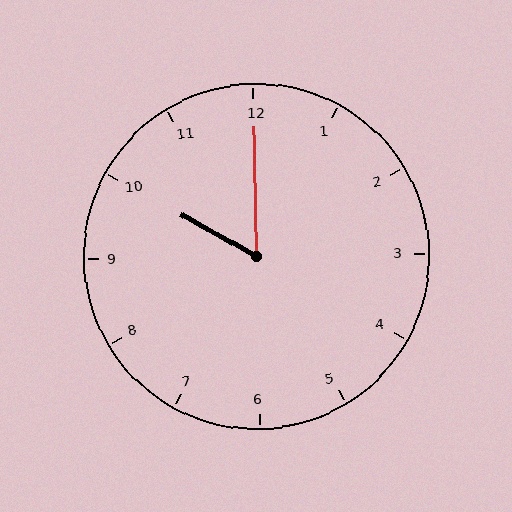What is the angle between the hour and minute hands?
Approximately 60 degrees.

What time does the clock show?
10:00.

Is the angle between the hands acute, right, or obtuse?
It is acute.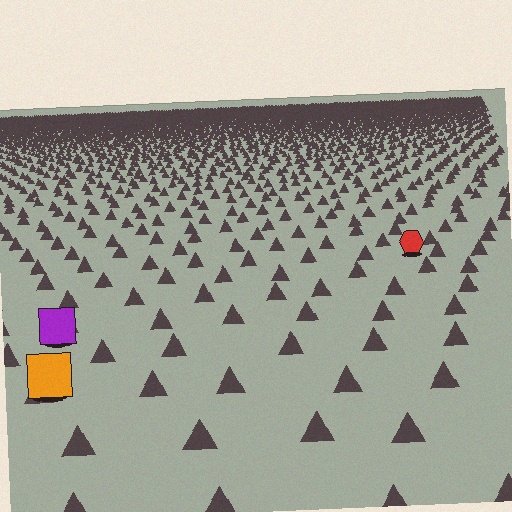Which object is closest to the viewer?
The orange square is closest. The texture marks near it are larger and more spread out.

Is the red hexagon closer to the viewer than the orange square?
No. The orange square is closer — you can tell from the texture gradient: the ground texture is coarser near it.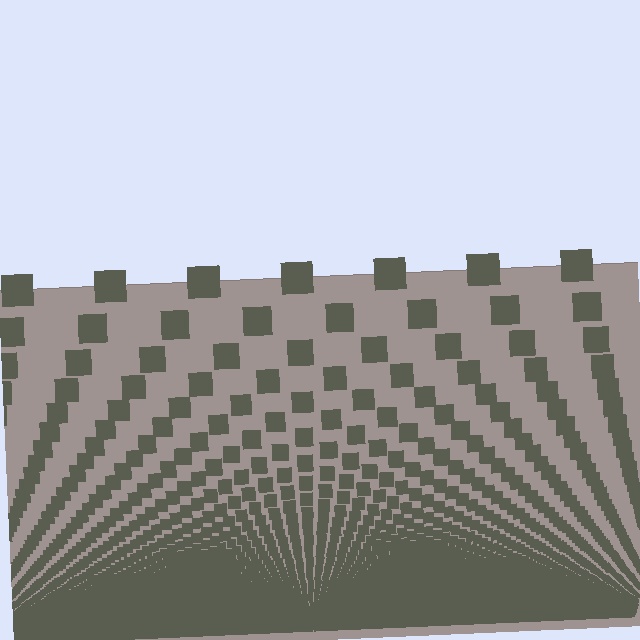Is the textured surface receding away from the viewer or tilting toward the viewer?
The surface appears to tilt toward the viewer. Texture elements get larger and sparser toward the top.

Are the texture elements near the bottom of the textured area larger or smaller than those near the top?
Smaller. The gradient is inverted — elements near the bottom are smaller and denser.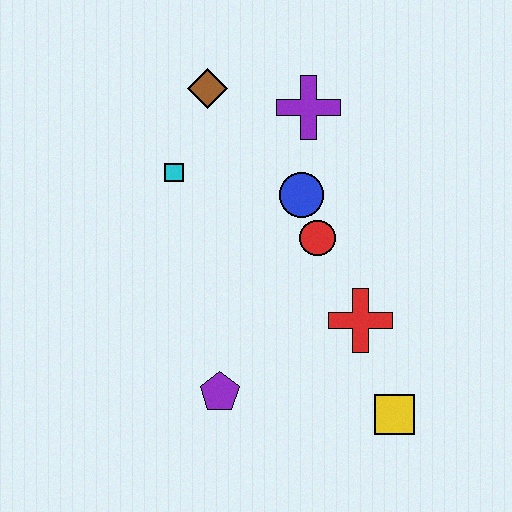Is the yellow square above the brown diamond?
No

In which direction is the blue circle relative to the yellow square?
The blue circle is above the yellow square.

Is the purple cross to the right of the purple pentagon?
Yes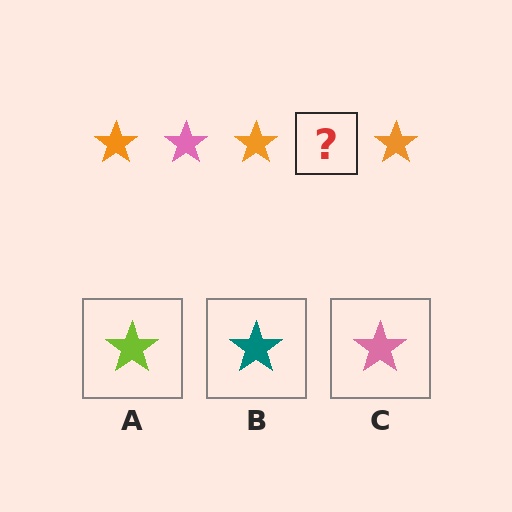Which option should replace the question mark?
Option C.